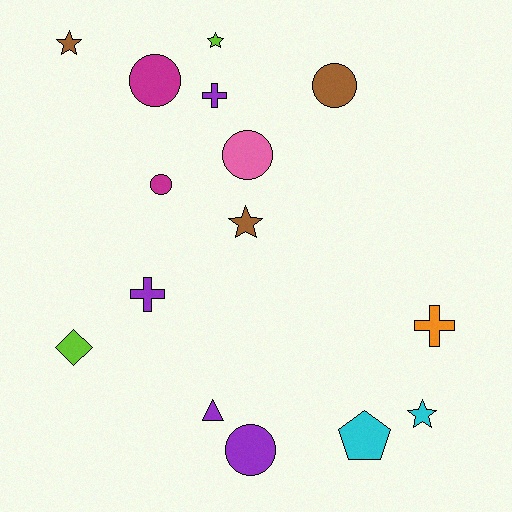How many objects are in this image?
There are 15 objects.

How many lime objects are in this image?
There are 2 lime objects.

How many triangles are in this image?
There is 1 triangle.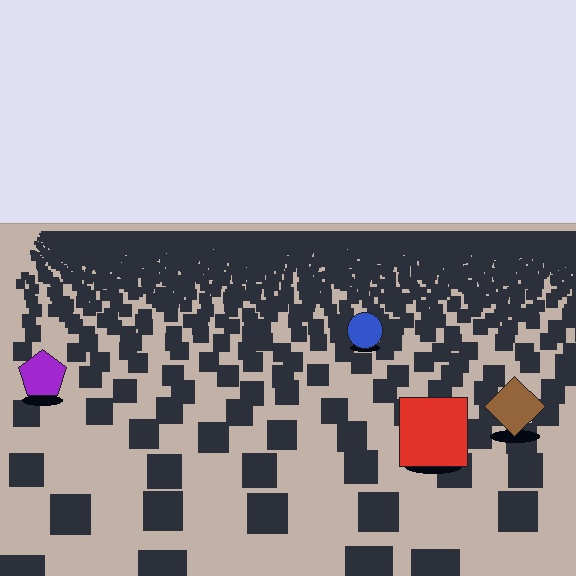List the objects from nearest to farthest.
From nearest to farthest: the red square, the brown diamond, the purple pentagon, the blue circle.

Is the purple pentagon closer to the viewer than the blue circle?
Yes. The purple pentagon is closer — you can tell from the texture gradient: the ground texture is coarser near it.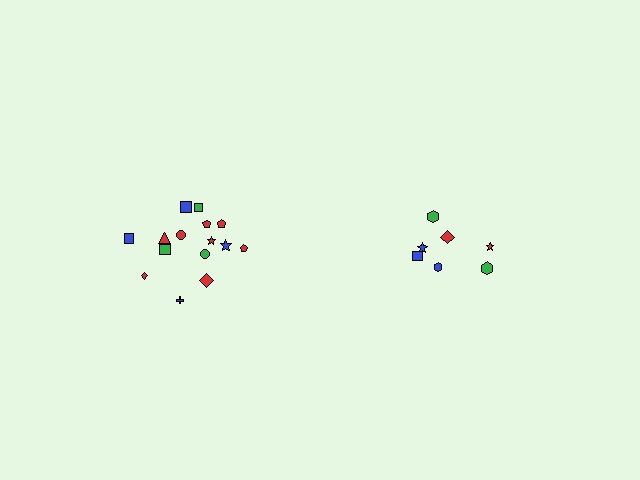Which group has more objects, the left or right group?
The left group.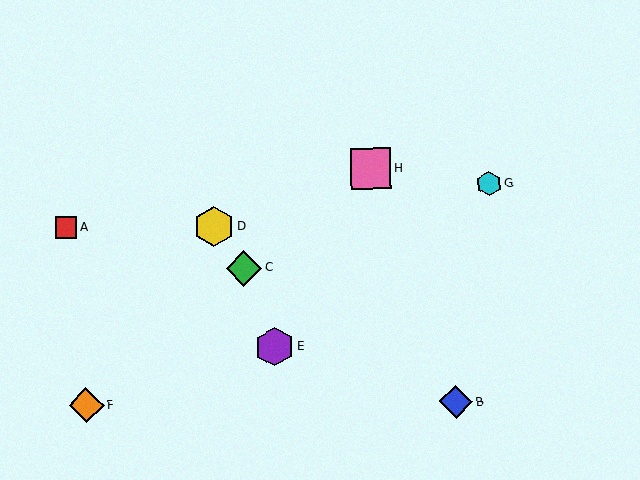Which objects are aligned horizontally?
Objects A, D are aligned horizontally.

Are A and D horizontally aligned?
Yes, both are at y≈228.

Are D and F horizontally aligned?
No, D is at y≈226 and F is at y≈405.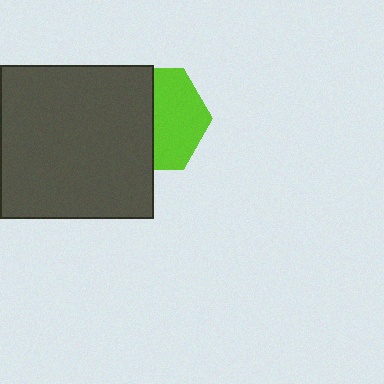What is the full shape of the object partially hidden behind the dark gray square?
The partially hidden object is a lime hexagon.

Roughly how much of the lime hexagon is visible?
About half of it is visible (roughly 51%).